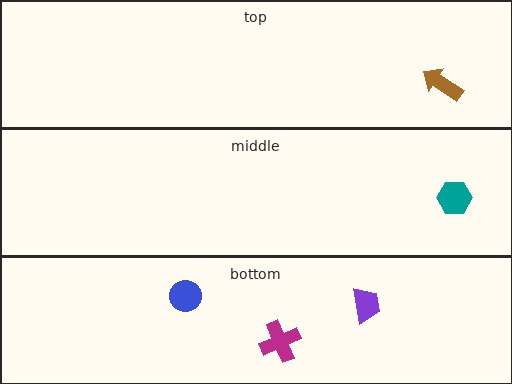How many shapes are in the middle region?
1.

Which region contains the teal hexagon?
The middle region.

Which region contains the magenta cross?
The bottom region.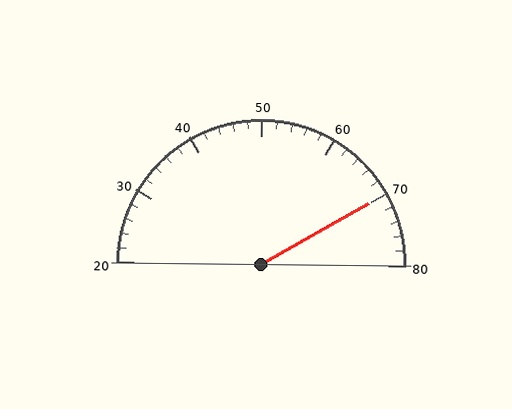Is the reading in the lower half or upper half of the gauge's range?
The reading is in the upper half of the range (20 to 80).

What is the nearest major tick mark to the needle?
The nearest major tick mark is 70.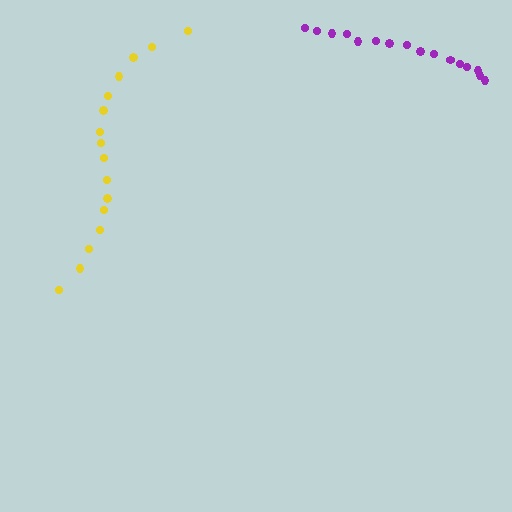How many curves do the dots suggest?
There are 2 distinct paths.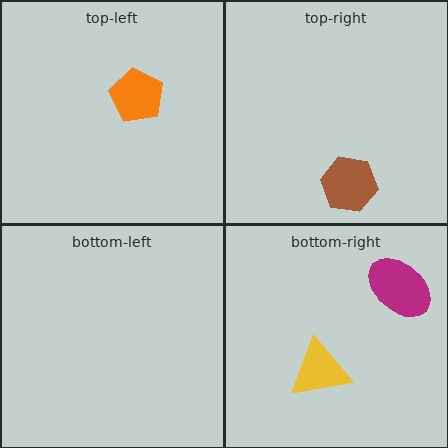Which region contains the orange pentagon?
The top-left region.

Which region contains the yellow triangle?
The bottom-right region.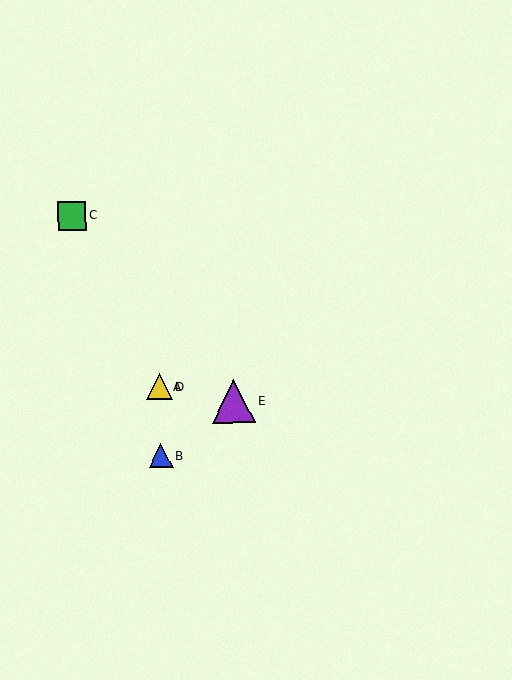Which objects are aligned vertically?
Objects A, B, D are aligned vertically.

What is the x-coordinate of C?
Object C is at x≈72.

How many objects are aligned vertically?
3 objects (A, B, D) are aligned vertically.